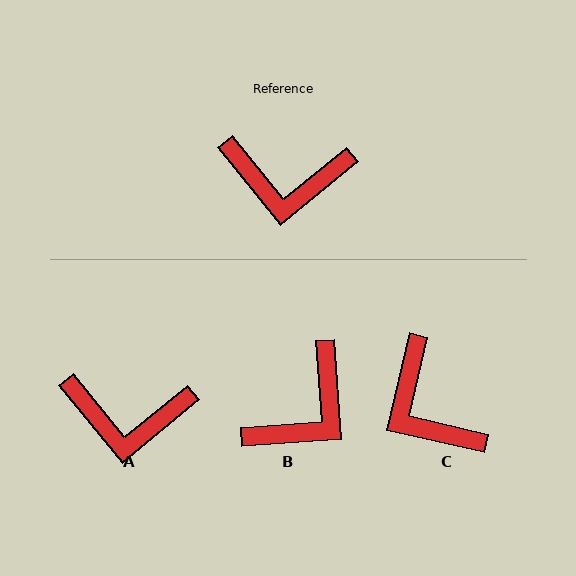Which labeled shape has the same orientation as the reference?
A.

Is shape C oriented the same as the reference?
No, it is off by about 52 degrees.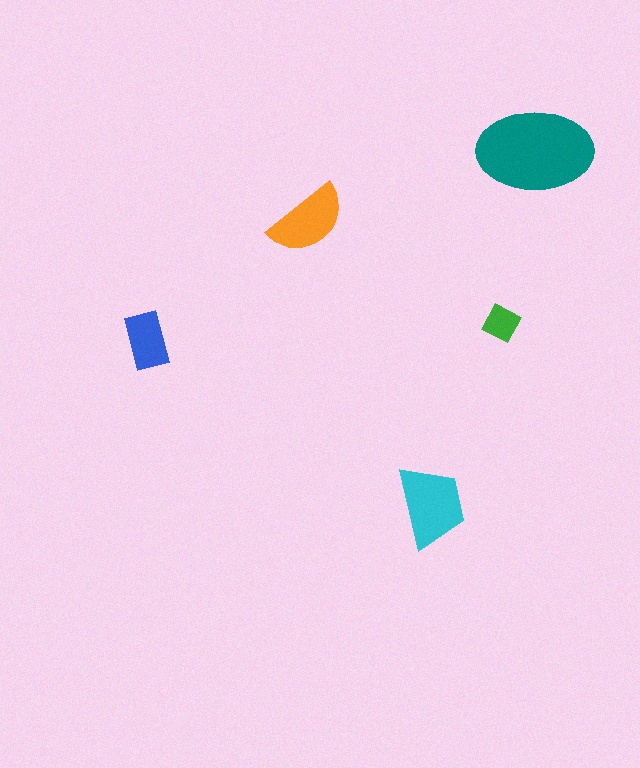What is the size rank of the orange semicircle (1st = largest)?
3rd.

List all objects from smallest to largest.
The green square, the blue rectangle, the orange semicircle, the cyan trapezoid, the teal ellipse.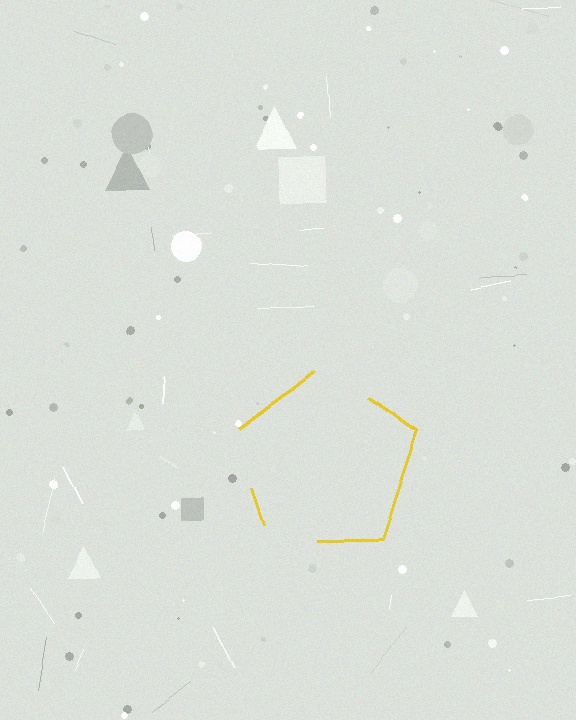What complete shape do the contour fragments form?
The contour fragments form a pentagon.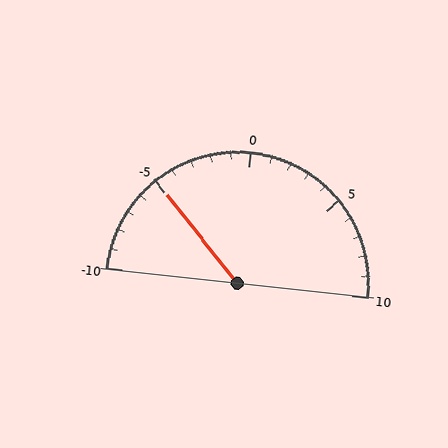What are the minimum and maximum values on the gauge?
The gauge ranges from -10 to 10.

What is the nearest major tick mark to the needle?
The nearest major tick mark is -5.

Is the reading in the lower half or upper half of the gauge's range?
The reading is in the lower half of the range (-10 to 10).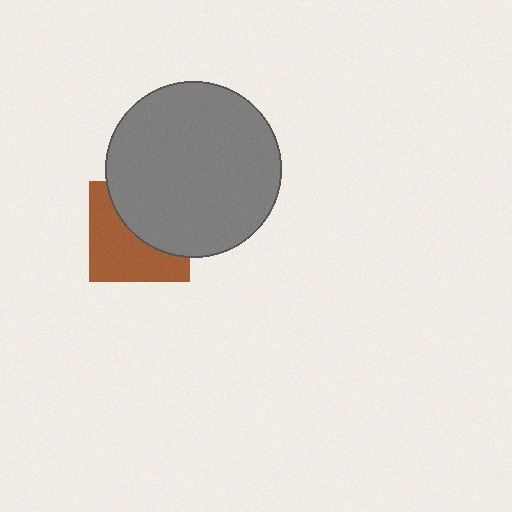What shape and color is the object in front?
The object in front is a gray circle.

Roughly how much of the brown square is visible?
About half of it is visible (roughly 52%).